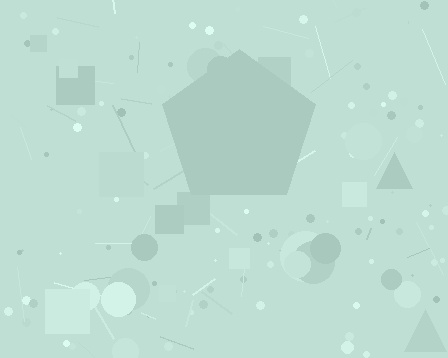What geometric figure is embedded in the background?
A pentagon is embedded in the background.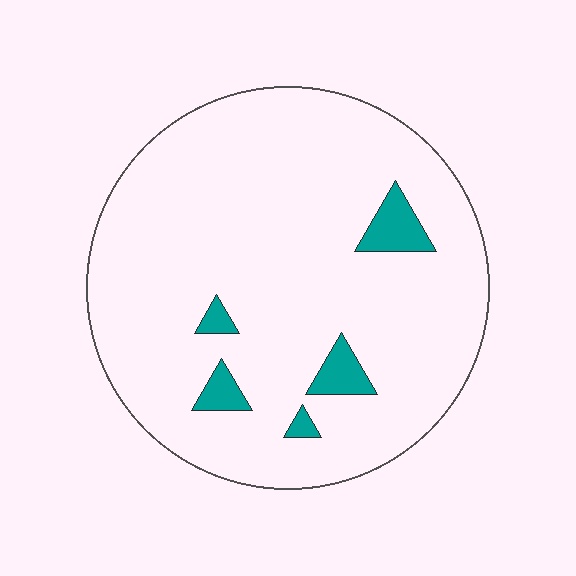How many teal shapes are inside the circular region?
5.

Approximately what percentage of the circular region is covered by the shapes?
Approximately 5%.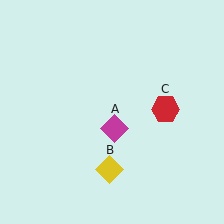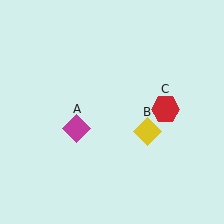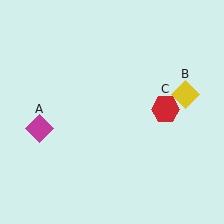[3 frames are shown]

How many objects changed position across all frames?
2 objects changed position: magenta diamond (object A), yellow diamond (object B).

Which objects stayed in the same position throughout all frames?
Red hexagon (object C) remained stationary.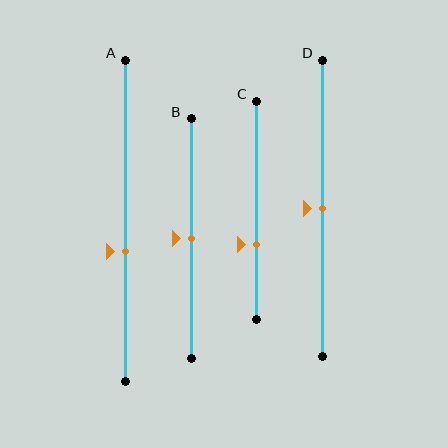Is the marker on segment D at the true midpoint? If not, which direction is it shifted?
Yes, the marker on segment D is at the true midpoint.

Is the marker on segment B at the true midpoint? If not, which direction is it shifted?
Yes, the marker on segment B is at the true midpoint.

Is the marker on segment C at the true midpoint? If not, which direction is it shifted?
No, the marker on segment C is shifted downward by about 15% of the segment length.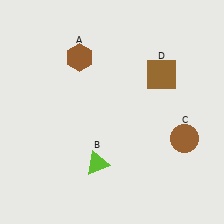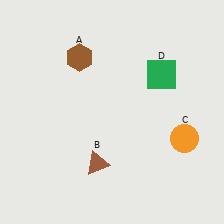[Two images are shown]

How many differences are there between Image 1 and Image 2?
There are 3 differences between the two images.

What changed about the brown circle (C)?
In Image 1, C is brown. In Image 2, it changed to orange.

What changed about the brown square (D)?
In Image 1, D is brown. In Image 2, it changed to green.